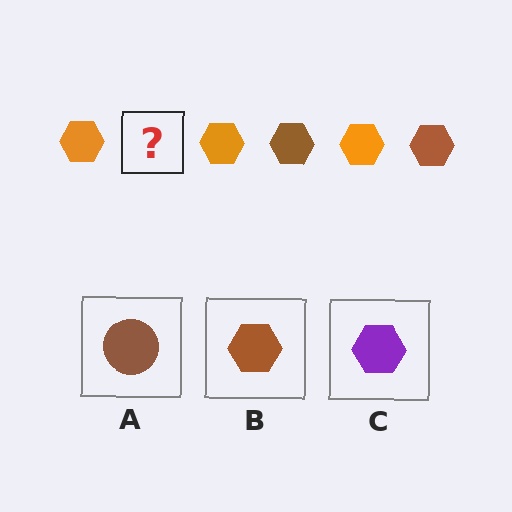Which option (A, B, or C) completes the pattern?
B.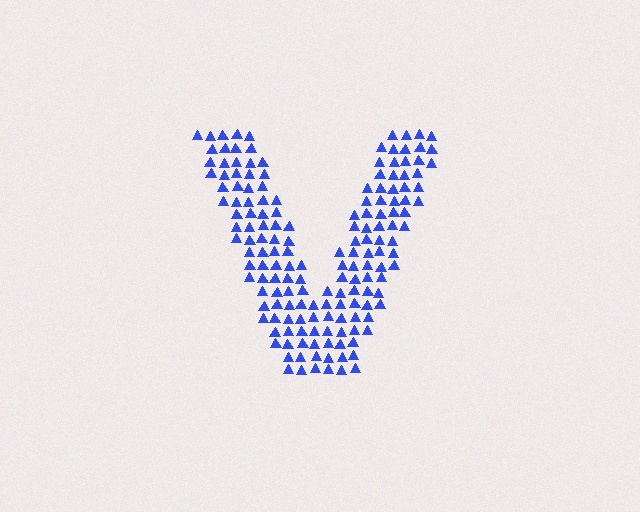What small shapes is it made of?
It is made of small triangles.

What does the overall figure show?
The overall figure shows the letter V.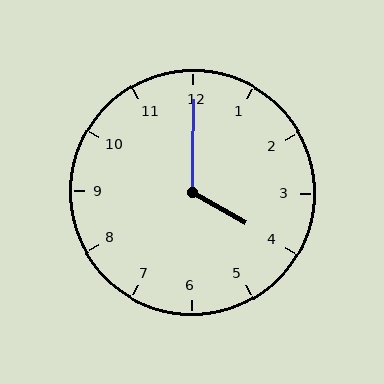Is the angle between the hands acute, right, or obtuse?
It is obtuse.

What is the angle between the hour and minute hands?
Approximately 120 degrees.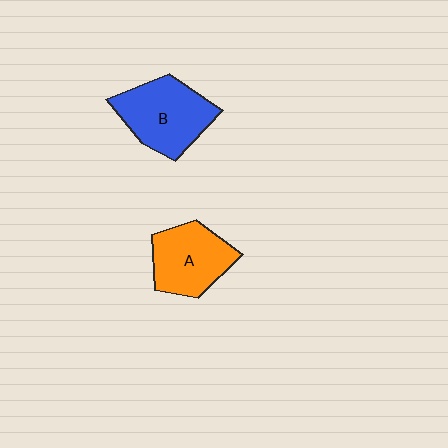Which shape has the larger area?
Shape B (blue).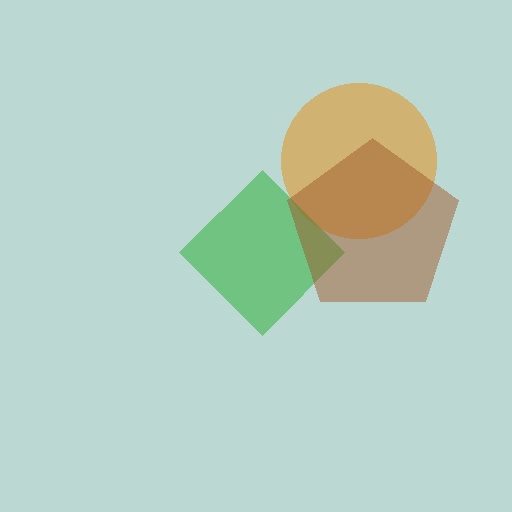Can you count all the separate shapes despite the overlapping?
Yes, there are 3 separate shapes.